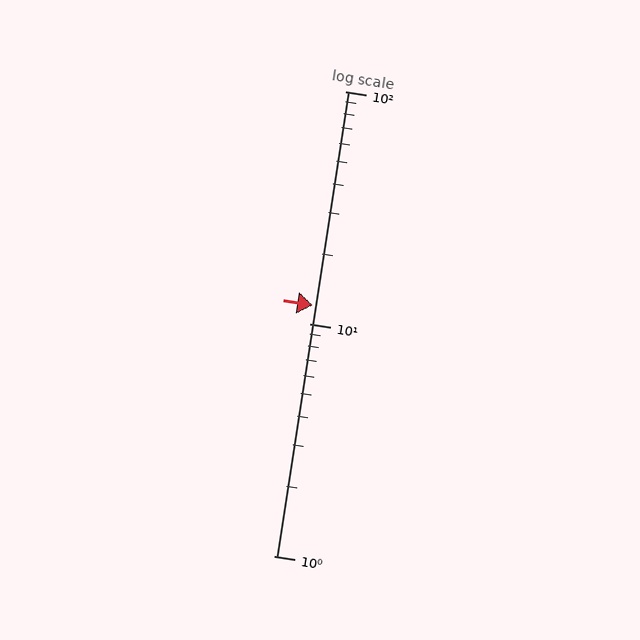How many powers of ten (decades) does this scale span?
The scale spans 2 decades, from 1 to 100.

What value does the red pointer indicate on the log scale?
The pointer indicates approximately 12.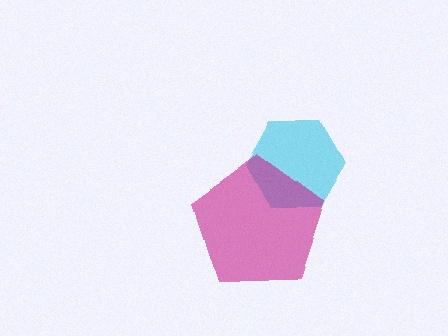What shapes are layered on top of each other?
The layered shapes are: a cyan hexagon, a magenta pentagon.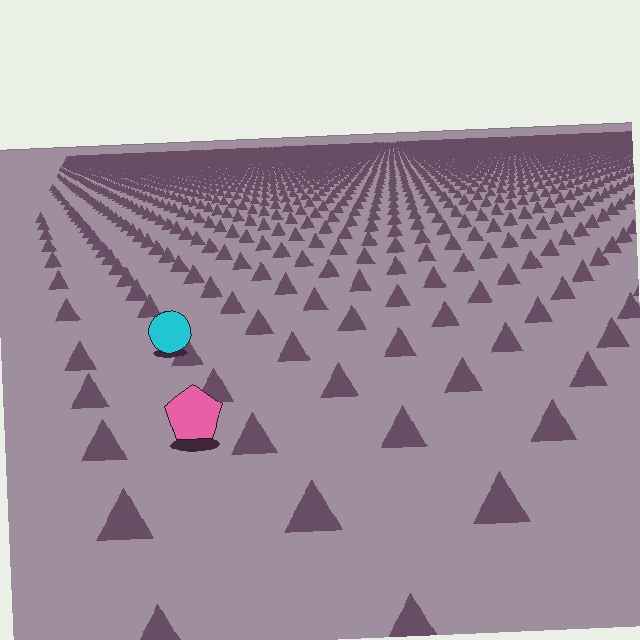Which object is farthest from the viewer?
The cyan circle is farthest from the viewer. It appears smaller and the ground texture around it is denser.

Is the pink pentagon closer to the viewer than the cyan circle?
Yes. The pink pentagon is closer — you can tell from the texture gradient: the ground texture is coarser near it.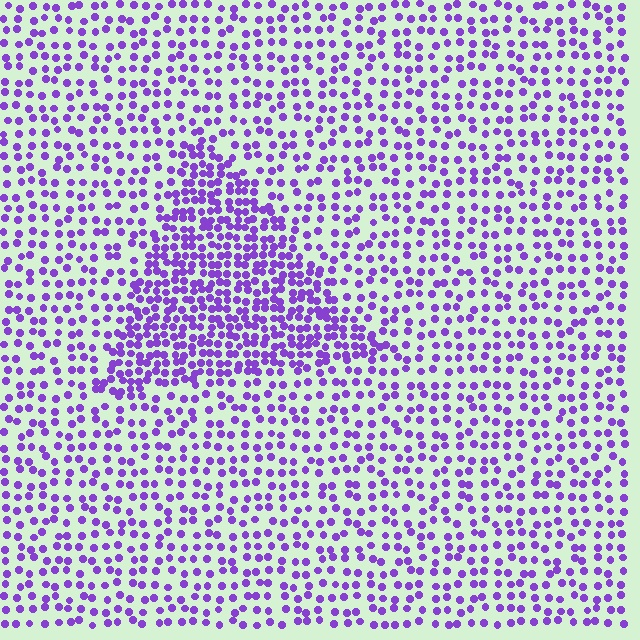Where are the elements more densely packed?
The elements are more densely packed inside the triangle boundary.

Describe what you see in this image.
The image contains small purple elements arranged at two different densities. A triangle-shaped region is visible where the elements are more densely packed than the surrounding area.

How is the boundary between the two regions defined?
The boundary is defined by a change in element density (approximately 2.0x ratio). All elements are the same color, size, and shape.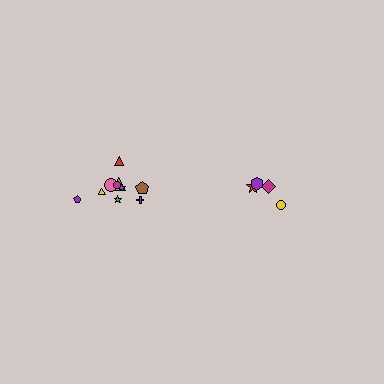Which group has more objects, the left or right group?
The left group.